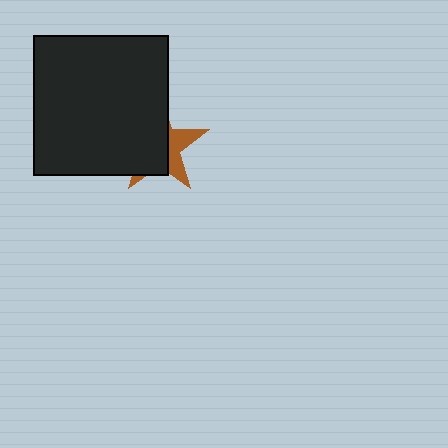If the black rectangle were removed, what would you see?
You would see the complete brown star.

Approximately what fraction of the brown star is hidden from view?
Roughly 66% of the brown star is hidden behind the black rectangle.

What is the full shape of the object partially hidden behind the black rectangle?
The partially hidden object is a brown star.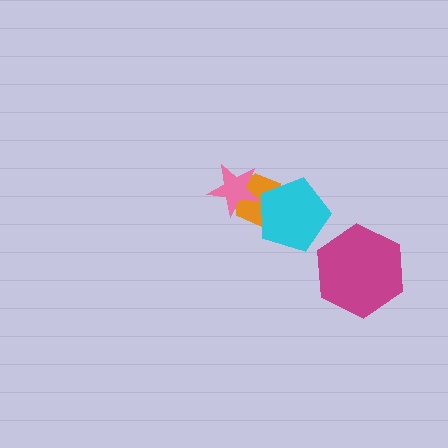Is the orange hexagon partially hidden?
Yes, it is partially covered by another shape.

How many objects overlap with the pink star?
1 object overlaps with the pink star.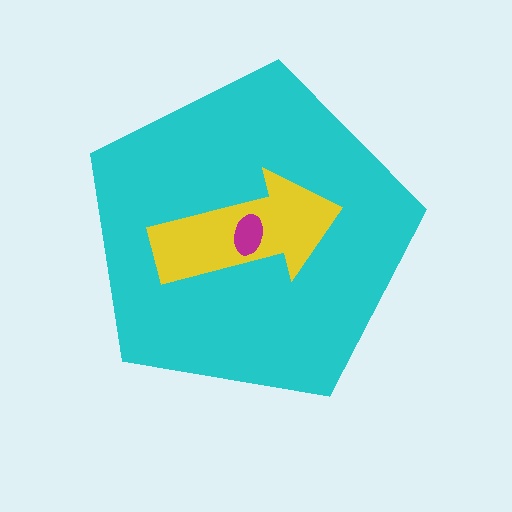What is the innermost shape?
The magenta ellipse.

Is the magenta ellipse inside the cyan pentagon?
Yes.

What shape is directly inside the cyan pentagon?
The yellow arrow.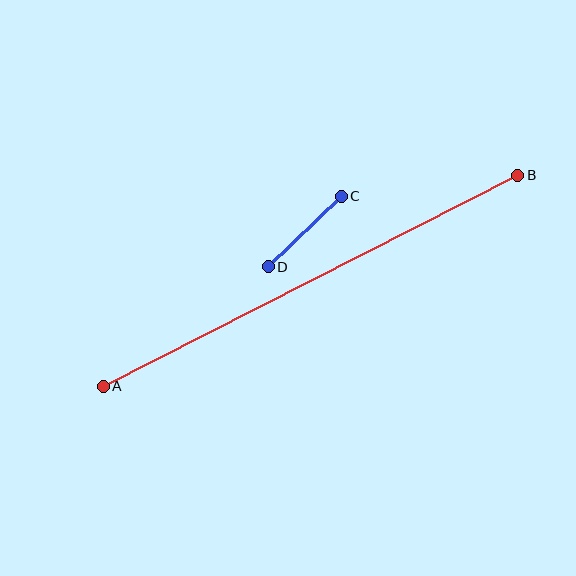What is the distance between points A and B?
The distance is approximately 465 pixels.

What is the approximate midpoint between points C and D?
The midpoint is at approximately (305, 232) pixels.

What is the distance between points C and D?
The distance is approximately 101 pixels.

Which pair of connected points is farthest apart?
Points A and B are farthest apart.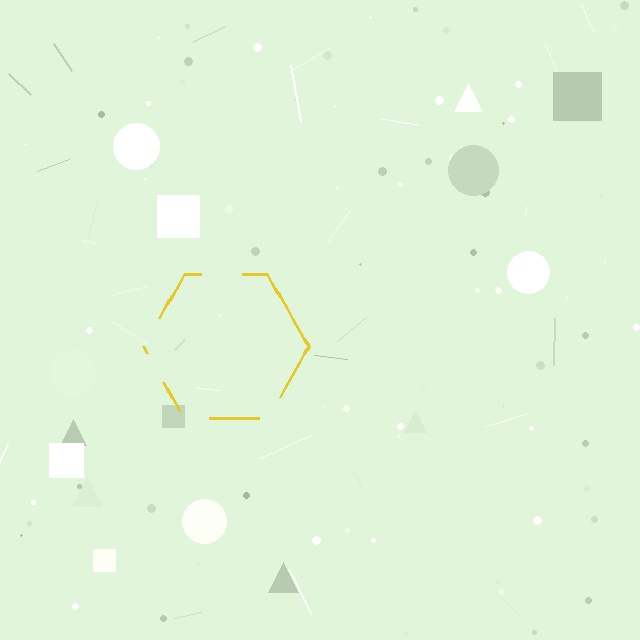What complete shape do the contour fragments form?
The contour fragments form a hexagon.